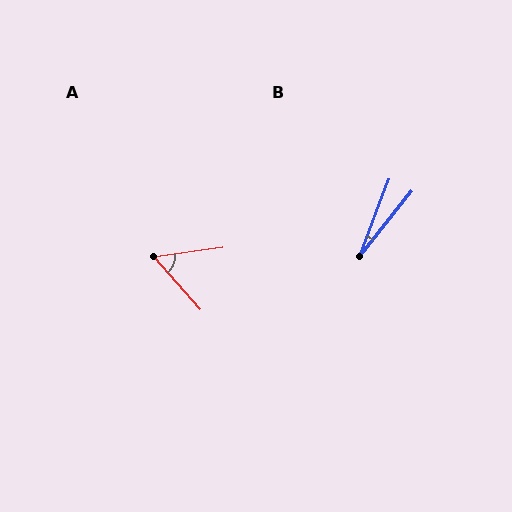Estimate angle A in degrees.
Approximately 56 degrees.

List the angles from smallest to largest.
B (18°), A (56°).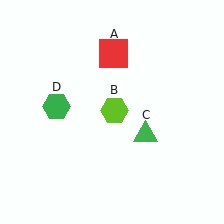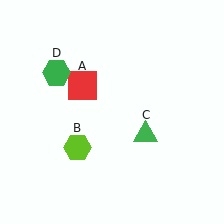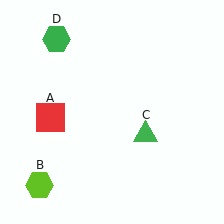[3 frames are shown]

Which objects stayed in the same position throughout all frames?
Green triangle (object C) remained stationary.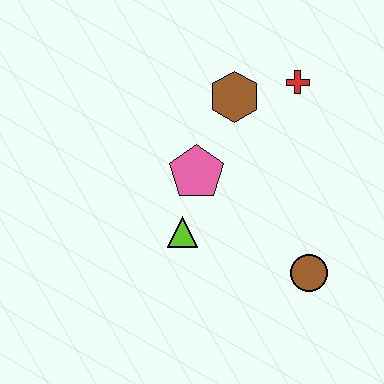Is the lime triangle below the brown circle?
No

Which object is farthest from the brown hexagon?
The brown circle is farthest from the brown hexagon.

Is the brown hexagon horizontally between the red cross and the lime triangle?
Yes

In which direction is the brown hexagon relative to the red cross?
The brown hexagon is to the left of the red cross.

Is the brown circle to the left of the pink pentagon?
No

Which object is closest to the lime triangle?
The pink pentagon is closest to the lime triangle.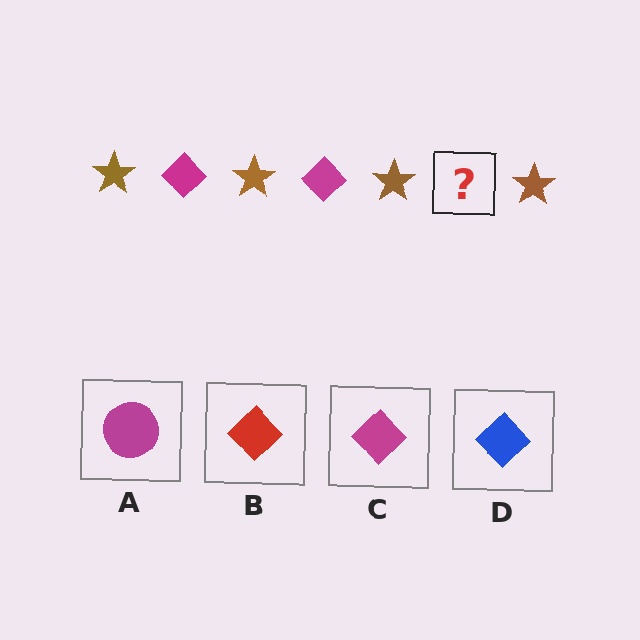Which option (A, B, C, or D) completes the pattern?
C.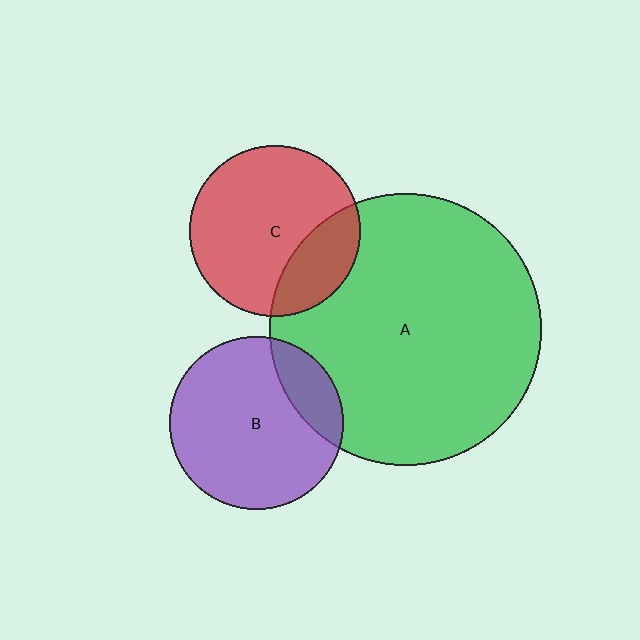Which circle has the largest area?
Circle A (green).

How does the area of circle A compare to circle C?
Approximately 2.5 times.